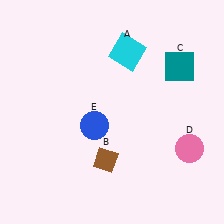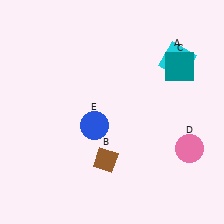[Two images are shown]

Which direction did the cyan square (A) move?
The cyan square (A) moved right.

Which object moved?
The cyan square (A) moved right.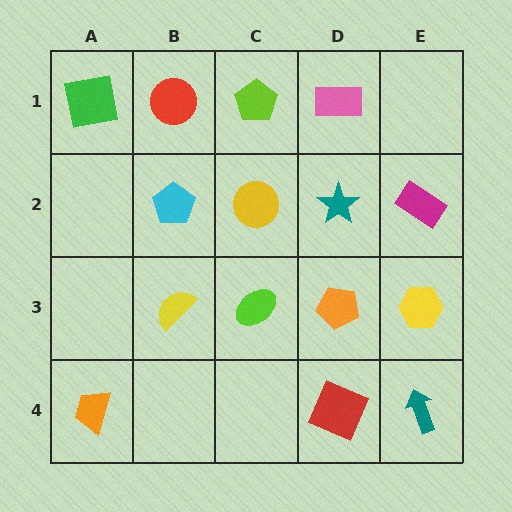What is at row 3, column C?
A lime ellipse.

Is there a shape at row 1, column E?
No, that cell is empty.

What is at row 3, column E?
A yellow hexagon.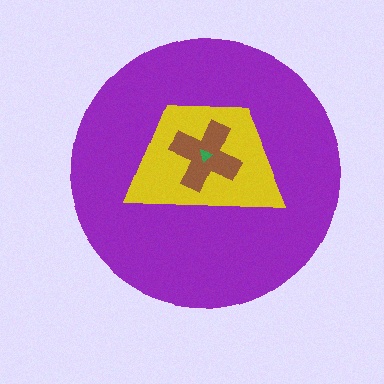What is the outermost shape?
The purple circle.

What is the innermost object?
The green triangle.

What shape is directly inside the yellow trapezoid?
The brown cross.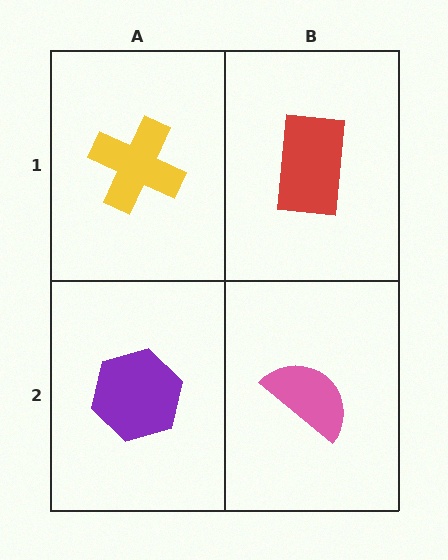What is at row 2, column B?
A pink semicircle.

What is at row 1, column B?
A red rectangle.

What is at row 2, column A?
A purple hexagon.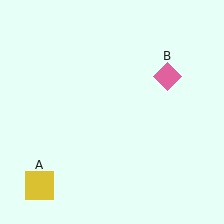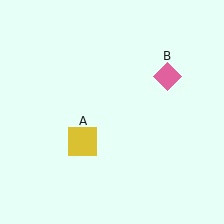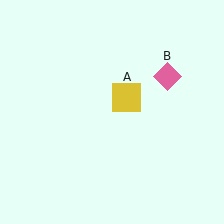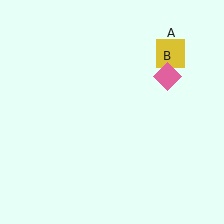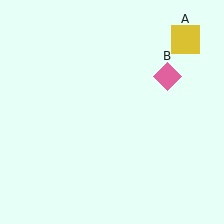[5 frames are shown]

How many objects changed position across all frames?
1 object changed position: yellow square (object A).